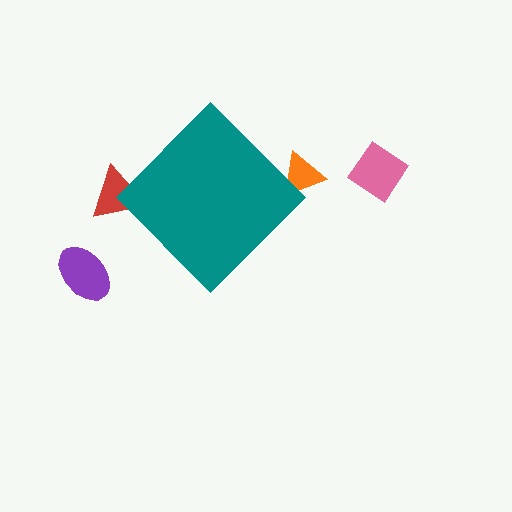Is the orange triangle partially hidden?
Yes, the orange triangle is partially hidden behind the teal diamond.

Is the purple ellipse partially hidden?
No, the purple ellipse is fully visible.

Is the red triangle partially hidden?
Yes, the red triangle is partially hidden behind the teal diamond.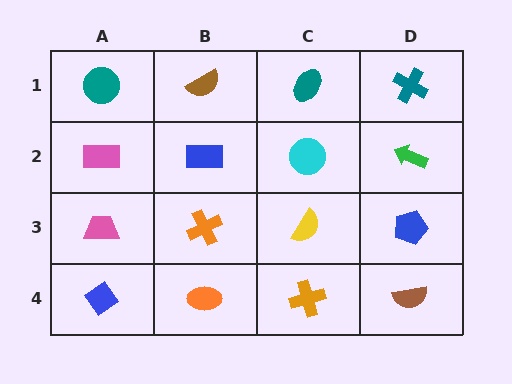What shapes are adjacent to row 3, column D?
A green arrow (row 2, column D), a brown semicircle (row 4, column D), a yellow semicircle (row 3, column C).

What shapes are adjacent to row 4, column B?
An orange cross (row 3, column B), a blue diamond (row 4, column A), an orange cross (row 4, column C).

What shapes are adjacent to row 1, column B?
A blue rectangle (row 2, column B), a teal circle (row 1, column A), a teal ellipse (row 1, column C).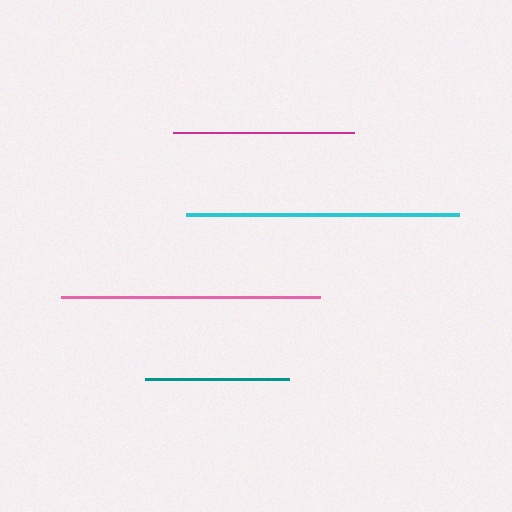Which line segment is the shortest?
The teal line is the shortest at approximately 144 pixels.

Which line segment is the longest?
The cyan line is the longest at approximately 273 pixels.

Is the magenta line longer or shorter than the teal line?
The magenta line is longer than the teal line.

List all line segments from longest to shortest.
From longest to shortest: cyan, pink, magenta, teal.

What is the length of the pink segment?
The pink segment is approximately 258 pixels long.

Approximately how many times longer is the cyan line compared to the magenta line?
The cyan line is approximately 1.5 times the length of the magenta line.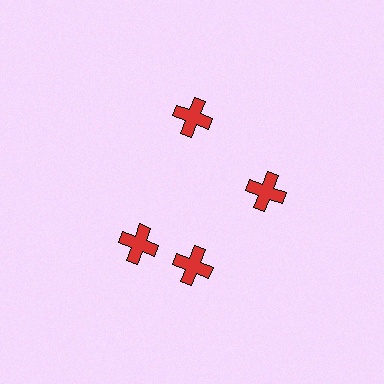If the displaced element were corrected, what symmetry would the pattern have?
It would have 4-fold rotational symmetry — the pattern would map onto itself every 90 degrees.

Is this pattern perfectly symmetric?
No. The 4 red crosses are arranged in a ring, but one element near the 9 o'clock position is rotated out of alignment along the ring, breaking the 4-fold rotational symmetry.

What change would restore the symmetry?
The symmetry would be restored by rotating it back into even spacing with its neighbors so that all 4 crosses sit at equal angles and equal distance from the center.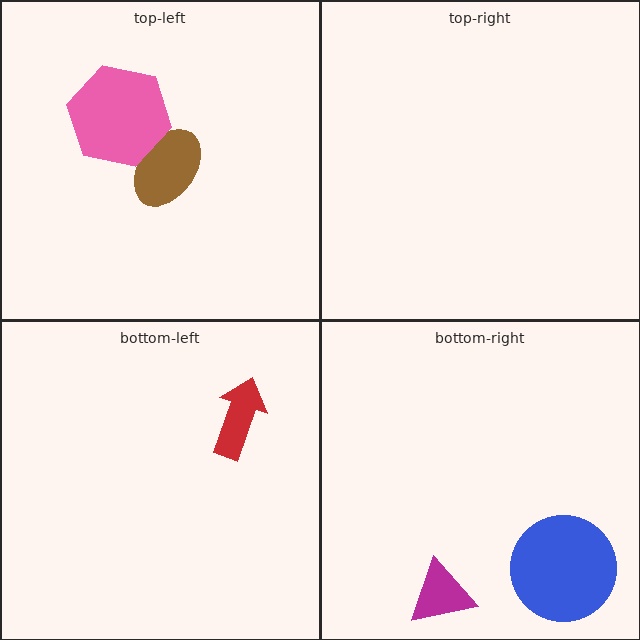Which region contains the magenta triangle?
The bottom-right region.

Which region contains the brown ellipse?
The top-left region.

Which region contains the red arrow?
The bottom-left region.